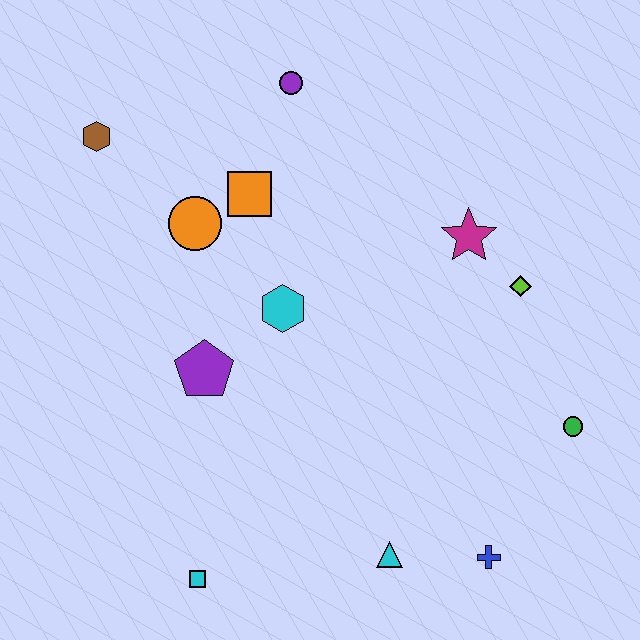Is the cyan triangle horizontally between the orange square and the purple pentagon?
No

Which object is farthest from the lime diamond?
The brown hexagon is farthest from the lime diamond.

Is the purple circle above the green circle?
Yes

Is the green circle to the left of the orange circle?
No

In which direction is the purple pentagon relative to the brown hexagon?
The purple pentagon is below the brown hexagon.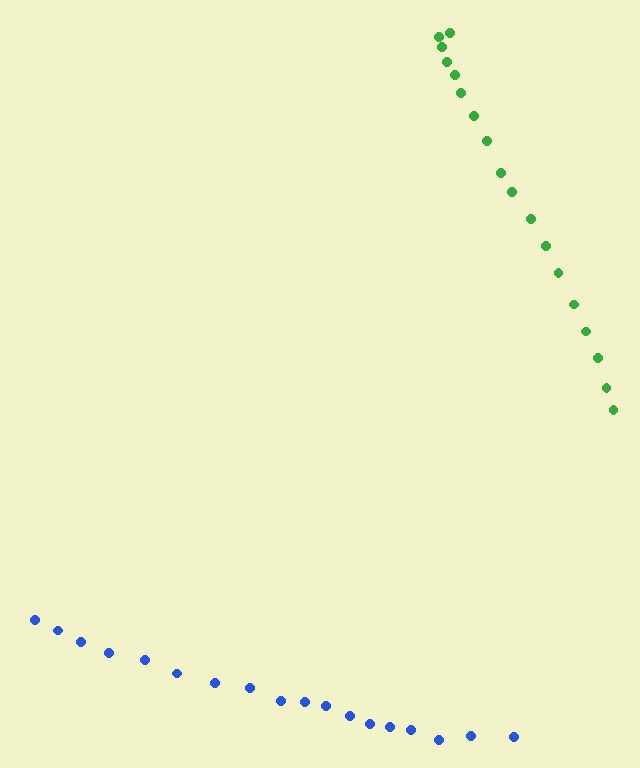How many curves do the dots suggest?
There are 2 distinct paths.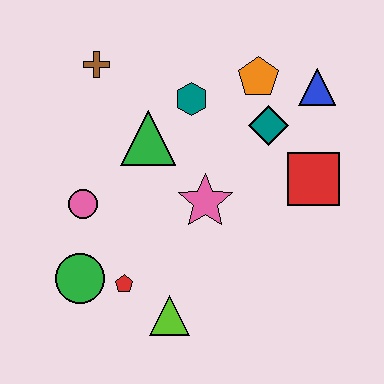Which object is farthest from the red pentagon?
The blue triangle is farthest from the red pentagon.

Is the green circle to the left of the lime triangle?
Yes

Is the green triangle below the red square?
No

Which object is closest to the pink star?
The green triangle is closest to the pink star.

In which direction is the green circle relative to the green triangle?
The green circle is below the green triangle.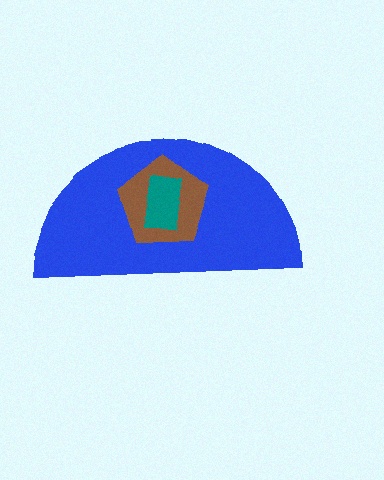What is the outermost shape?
The blue semicircle.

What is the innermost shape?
The teal rectangle.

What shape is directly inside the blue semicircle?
The brown pentagon.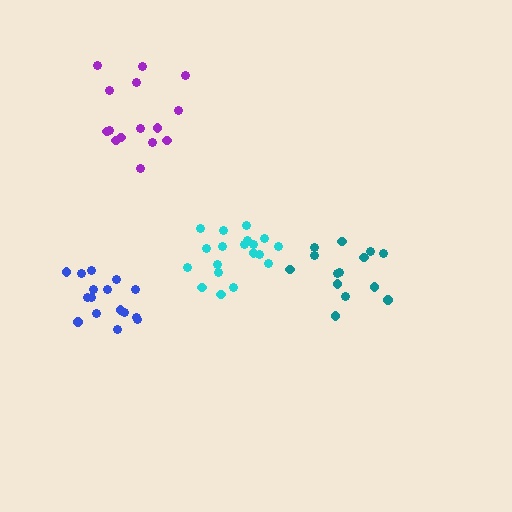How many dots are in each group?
Group 1: 14 dots, Group 2: 16 dots, Group 3: 15 dots, Group 4: 19 dots (64 total).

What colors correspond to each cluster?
The clusters are colored: teal, blue, purple, cyan.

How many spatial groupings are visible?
There are 4 spatial groupings.